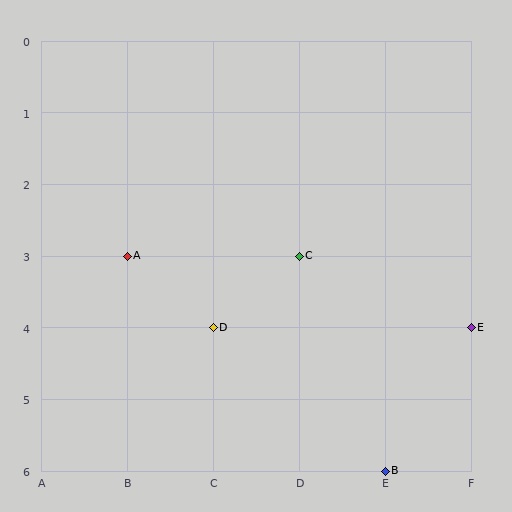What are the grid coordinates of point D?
Point D is at grid coordinates (C, 4).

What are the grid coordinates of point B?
Point B is at grid coordinates (E, 6).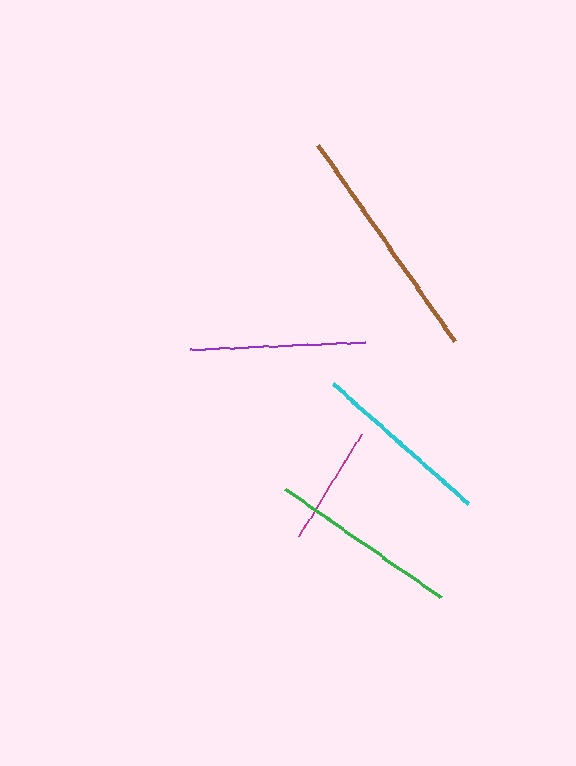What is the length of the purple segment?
The purple segment is approximately 175 pixels long.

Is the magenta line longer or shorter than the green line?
The green line is longer than the magenta line.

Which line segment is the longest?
The brown line is the longest at approximately 240 pixels.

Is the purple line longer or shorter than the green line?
The green line is longer than the purple line.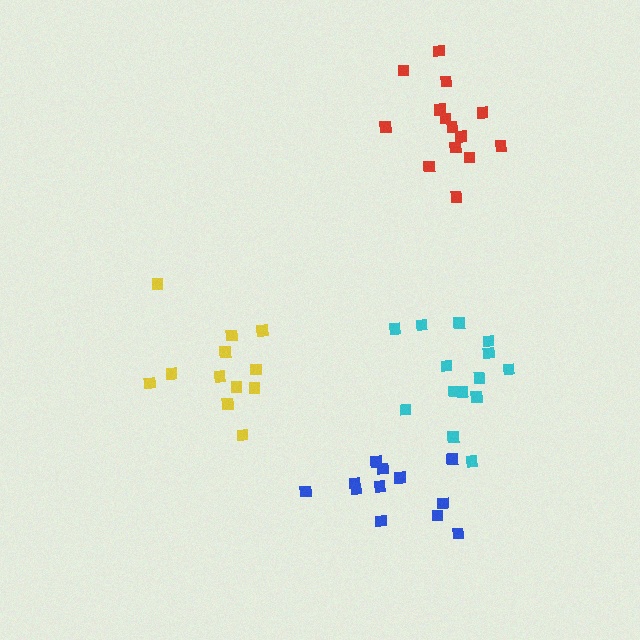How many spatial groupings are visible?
There are 4 spatial groupings.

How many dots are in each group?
Group 1: 12 dots, Group 2: 14 dots, Group 3: 14 dots, Group 4: 12 dots (52 total).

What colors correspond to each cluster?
The clusters are colored: yellow, cyan, red, blue.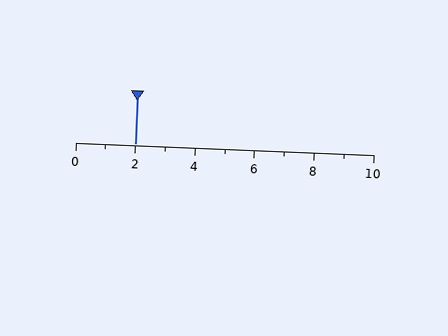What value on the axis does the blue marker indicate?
The marker indicates approximately 2.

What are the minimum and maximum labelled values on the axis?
The axis runs from 0 to 10.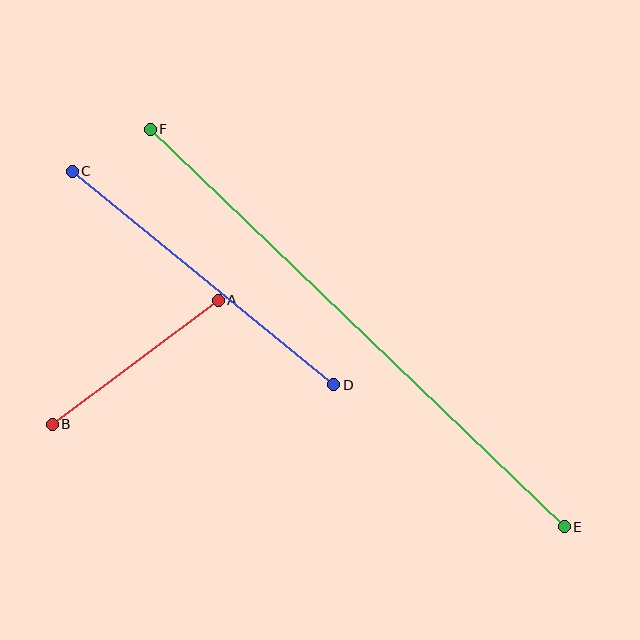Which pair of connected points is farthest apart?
Points E and F are farthest apart.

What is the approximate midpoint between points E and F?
The midpoint is at approximately (357, 328) pixels.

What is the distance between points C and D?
The distance is approximately 338 pixels.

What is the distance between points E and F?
The distance is approximately 574 pixels.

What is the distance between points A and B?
The distance is approximately 207 pixels.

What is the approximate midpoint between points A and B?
The midpoint is at approximately (135, 362) pixels.